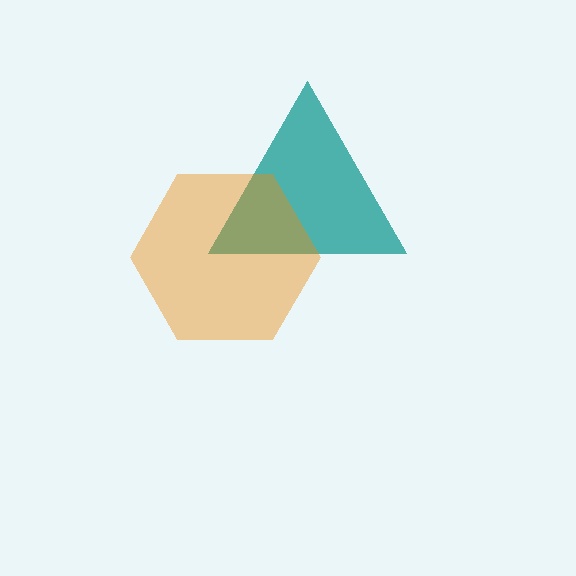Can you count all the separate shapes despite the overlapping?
Yes, there are 2 separate shapes.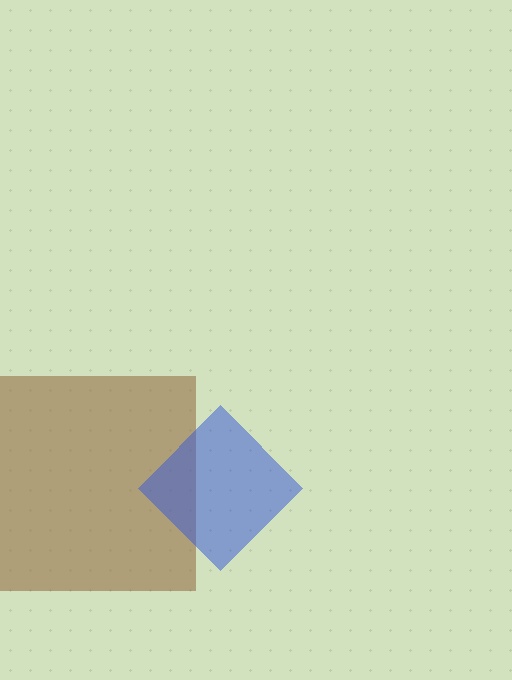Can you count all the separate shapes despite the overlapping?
Yes, there are 2 separate shapes.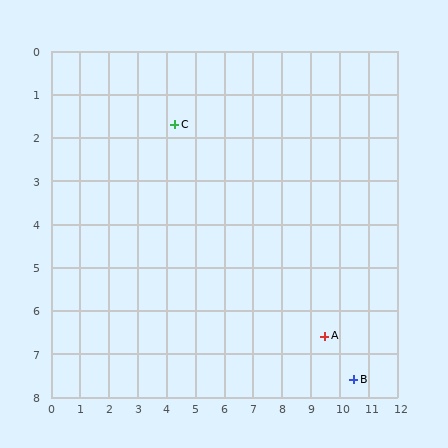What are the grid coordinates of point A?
Point A is at approximately (9.5, 6.6).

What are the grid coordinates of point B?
Point B is at approximately (10.5, 7.6).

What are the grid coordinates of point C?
Point C is at approximately (4.3, 1.7).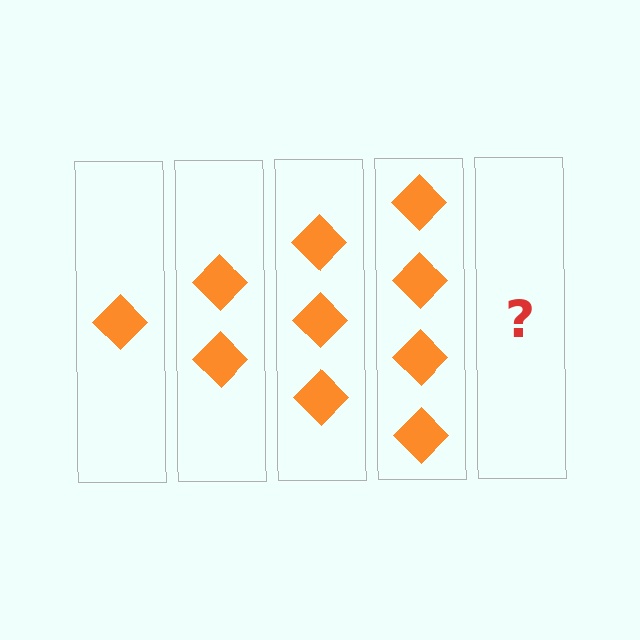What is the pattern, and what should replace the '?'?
The pattern is that each step adds one more diamond. The '?' should be 5 diamonds.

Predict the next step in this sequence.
The next step is 5 diamonds.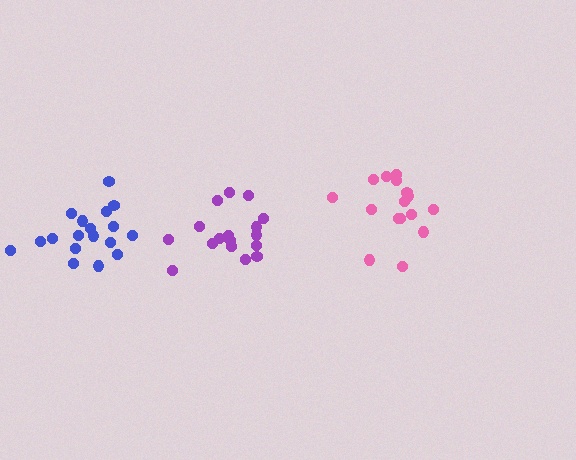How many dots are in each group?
Group 1: 16 dots, Group 2: 18 dots, Group 3: 18 dots (52 total).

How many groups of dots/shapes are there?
There are 3 groups.